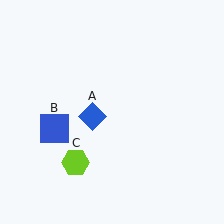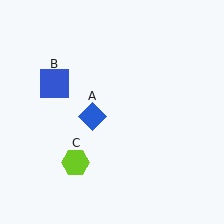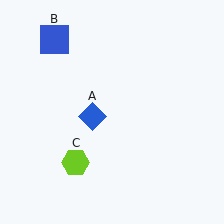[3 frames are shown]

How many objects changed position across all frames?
1 object changed position: blue square (object B).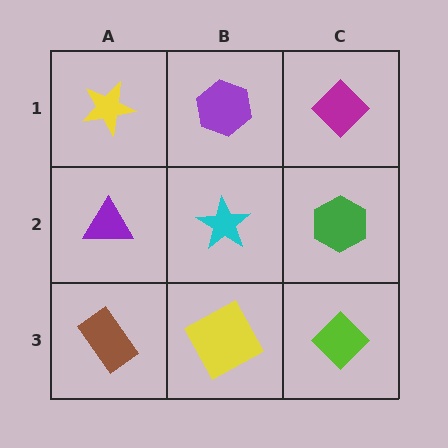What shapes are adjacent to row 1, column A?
A purple triangle (row 2, column A), a purple hexagon (row 1, column B).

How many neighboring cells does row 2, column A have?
3.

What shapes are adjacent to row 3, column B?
A cyan star (row 2, column B), a brown rectangle (row 3, column A), a lime diamond (row 3, column C).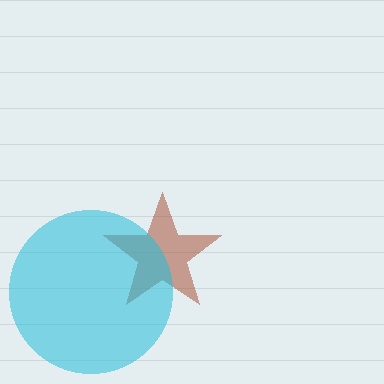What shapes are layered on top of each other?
The layered shapes are: a brown star, a cyan circle.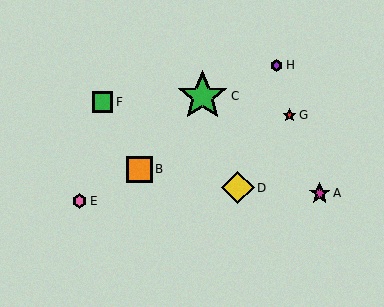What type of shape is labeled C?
Shape C is a green star.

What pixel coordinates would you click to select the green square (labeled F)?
Click at (102, 102) to select the green square F.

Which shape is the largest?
The green star (labeled C) is the largest.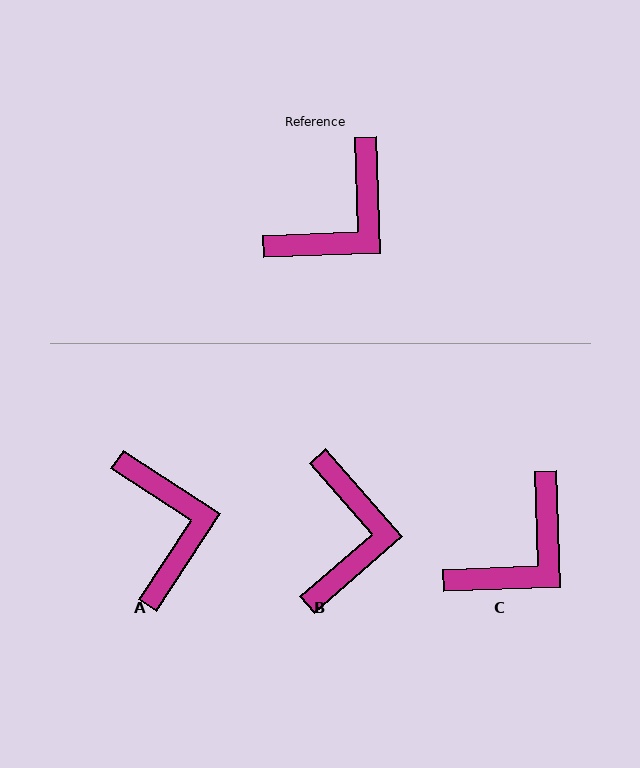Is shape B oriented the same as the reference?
No, it is off by about 39 degrees.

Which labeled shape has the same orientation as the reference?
C.